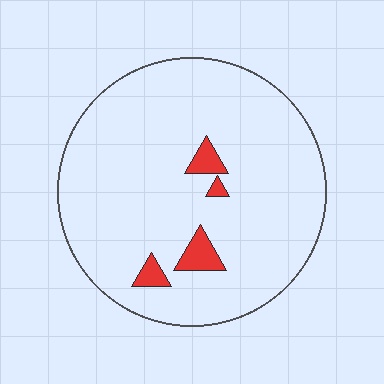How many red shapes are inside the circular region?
4.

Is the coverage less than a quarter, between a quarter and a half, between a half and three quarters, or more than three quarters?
Less than a quarter.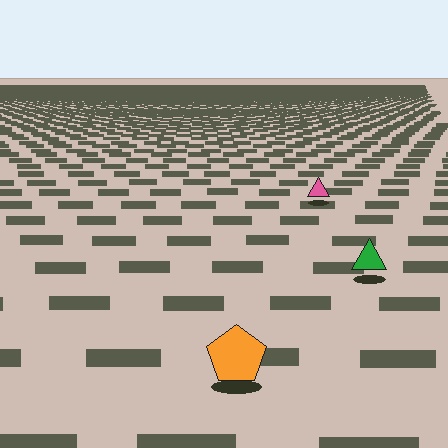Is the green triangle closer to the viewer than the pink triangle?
Yes. The green triangle is closer — you can tell from the texture gradient: the ground texture is coarser near it.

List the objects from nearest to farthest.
From nearest to farthest: the orange pentagon, the green triangle, the pink triangle.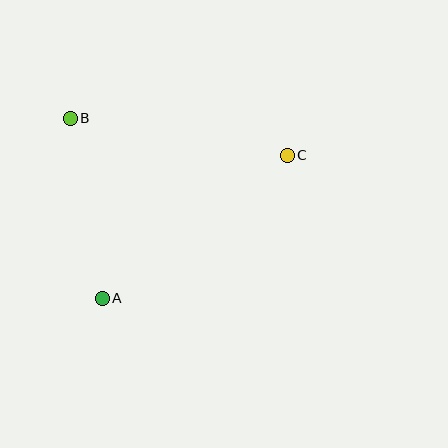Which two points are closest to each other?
Points A and B are closest to each other.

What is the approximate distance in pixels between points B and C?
The distance between B and C is approximately 220 pixels.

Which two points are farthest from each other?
Points A and C are farthest from each other.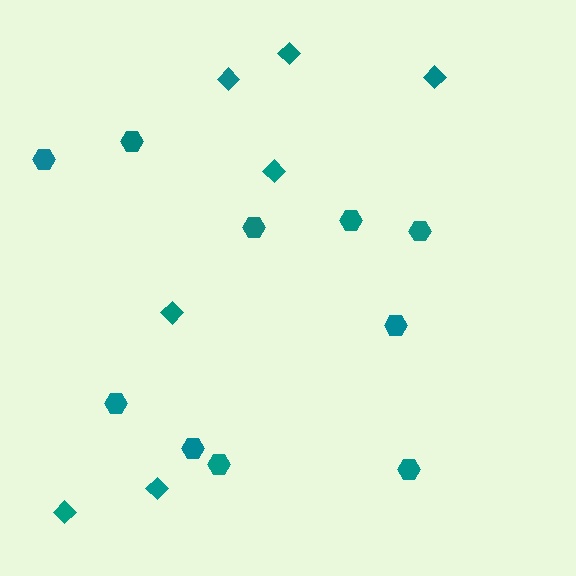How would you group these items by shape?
There are 2 groups: one group of hexagons (10) and one group of diamonds (7).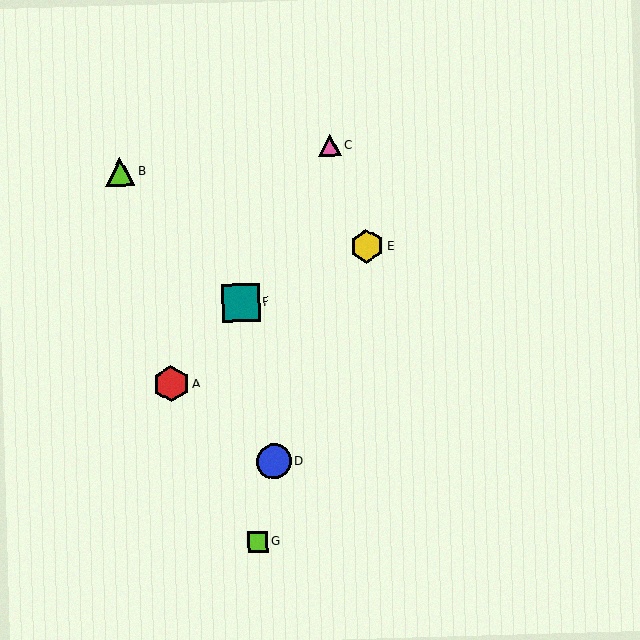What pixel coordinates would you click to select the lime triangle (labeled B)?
Click at (120, 172) to select the lime triangle B.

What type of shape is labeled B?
Shape B is a lime triangle.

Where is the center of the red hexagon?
The center of the red hexagon is at (171, 384).